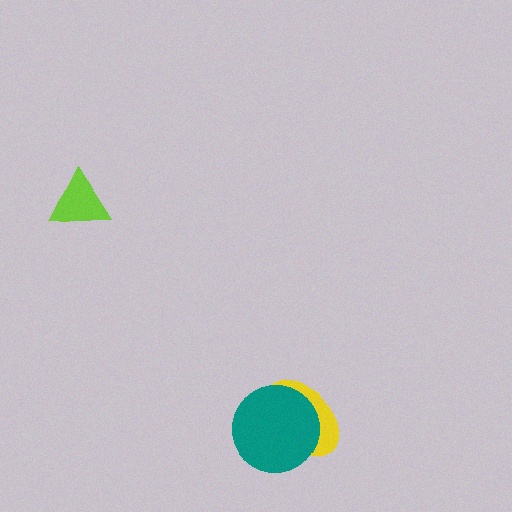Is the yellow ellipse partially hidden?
Yes, it is partially covered by another shape.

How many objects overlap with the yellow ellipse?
1 object overlaps with the yellow ellipse.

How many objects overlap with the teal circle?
1 object overlaps with the teal circle.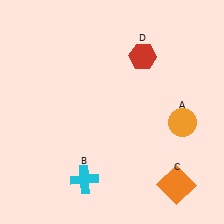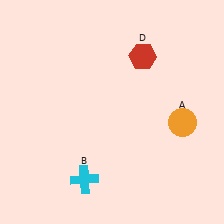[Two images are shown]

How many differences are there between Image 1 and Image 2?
There is 1 difference between the two images.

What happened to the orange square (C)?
The orange square (C) was removed in Image 2. It was in the bottom-right area of Image 1.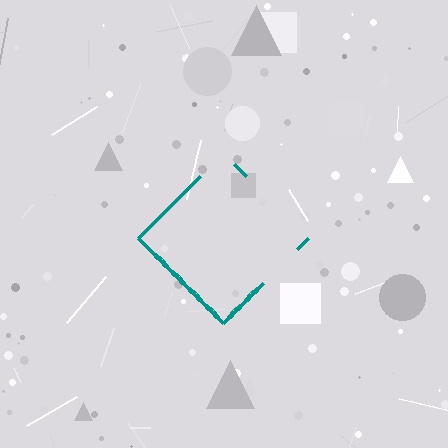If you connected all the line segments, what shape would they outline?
They would outline a diamond.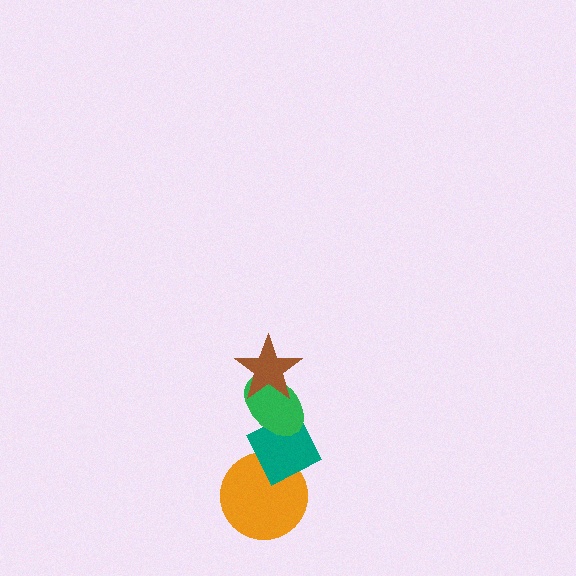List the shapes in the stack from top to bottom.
From top to bottom: the brown star, the green ellipse, the teal diamond, the orange circle.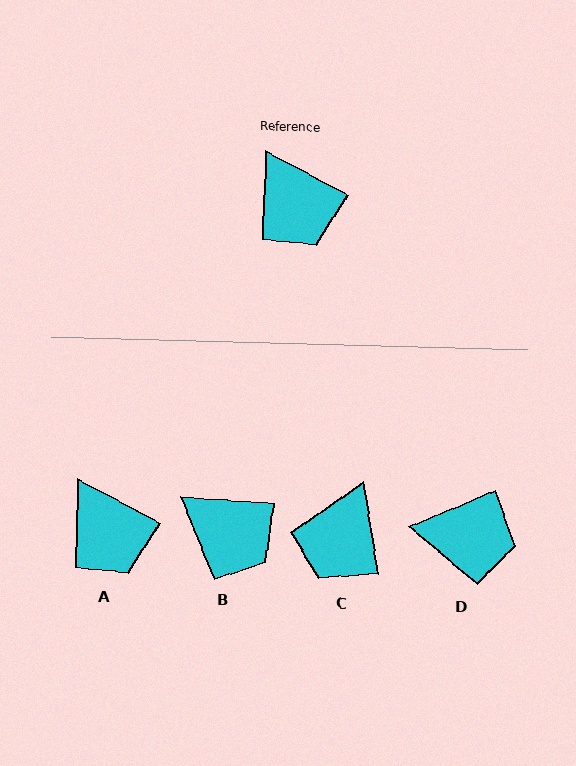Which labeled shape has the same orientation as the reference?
A.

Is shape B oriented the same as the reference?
No, it is off by about 24 degrees.